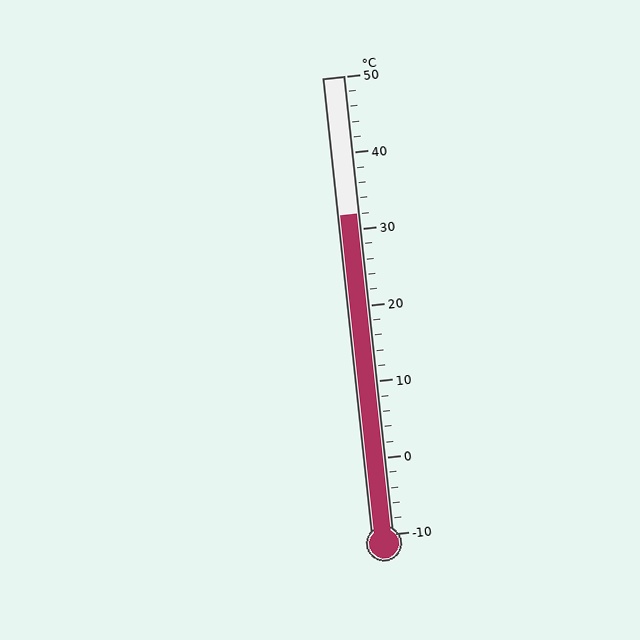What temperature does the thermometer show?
The thermometer shows approximately 32°C.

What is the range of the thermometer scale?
The thermometer scale ranges from -10°C to 50°C.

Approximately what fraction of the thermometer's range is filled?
The thermometer is filled to approximately 70% of its range.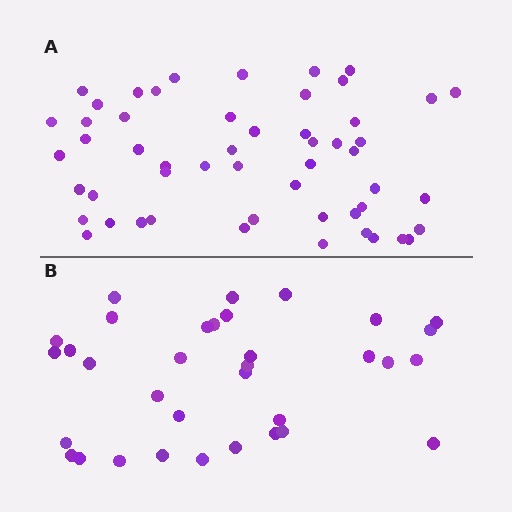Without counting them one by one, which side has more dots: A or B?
Region A (the top region) has more dots.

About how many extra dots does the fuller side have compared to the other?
Region A has approximately 20 more dots than region B.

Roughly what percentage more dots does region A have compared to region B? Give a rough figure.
About 55% more.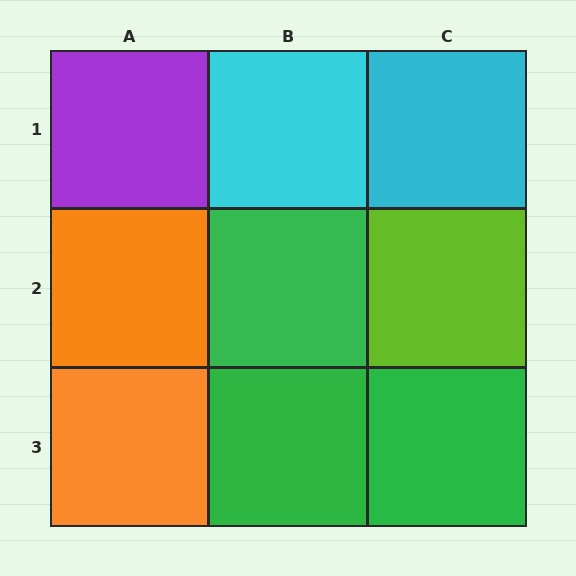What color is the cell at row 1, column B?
Cyan.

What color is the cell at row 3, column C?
Green.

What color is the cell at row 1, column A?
Purple.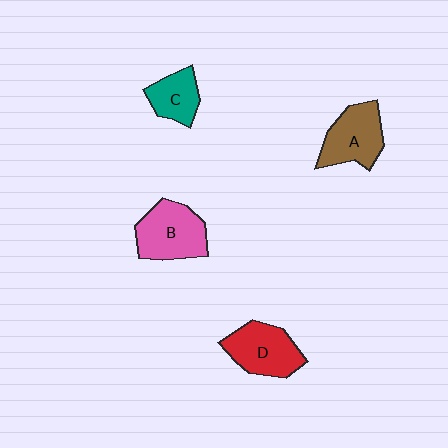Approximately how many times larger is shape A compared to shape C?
Approximately 1.4 times.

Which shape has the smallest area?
Shape C (teal).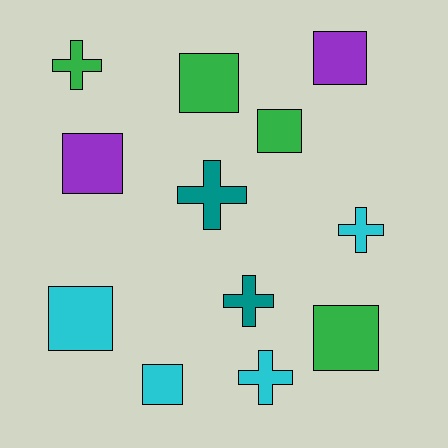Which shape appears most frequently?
Square, with 7 objects.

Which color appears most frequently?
Cyan, with 4 objects.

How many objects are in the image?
There are 12 objects.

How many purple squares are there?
There are 2 purple squares.